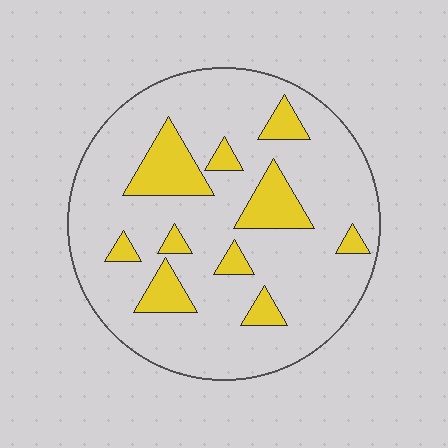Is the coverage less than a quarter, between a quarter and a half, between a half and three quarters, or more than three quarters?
Less than a quarter.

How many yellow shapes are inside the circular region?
10.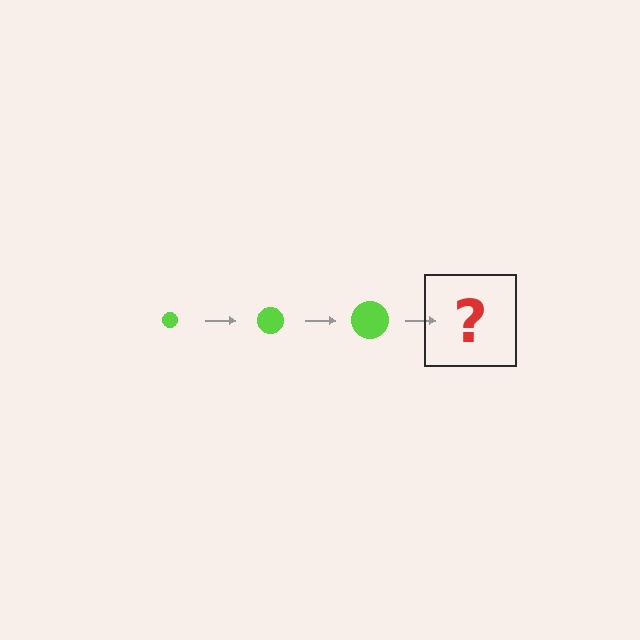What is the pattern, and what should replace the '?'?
The pattern is that the circle gets progressively larger each step. The '?' should be a lime circle, larger than the previous one.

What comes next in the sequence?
The next element should be a lime circle, larger than the previous one.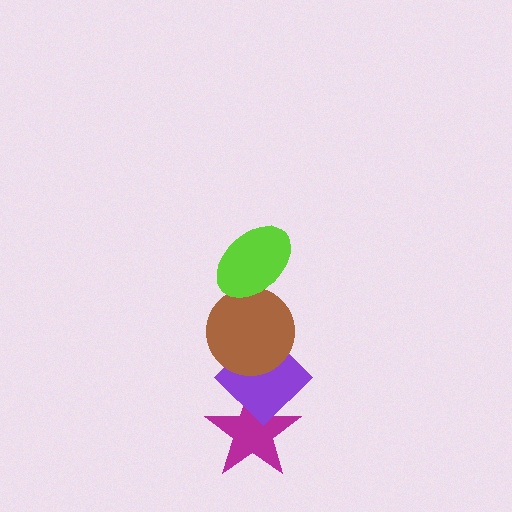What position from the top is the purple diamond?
The purple diamond is 3rd from the top.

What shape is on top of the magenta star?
The purple diamond is on top of the magenta star.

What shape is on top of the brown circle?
The lime ellipse is on top of the brown circle.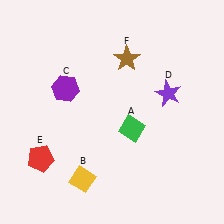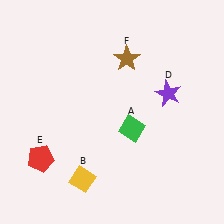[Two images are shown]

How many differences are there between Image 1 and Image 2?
There is 1 difference between the two images.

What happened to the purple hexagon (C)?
The purple hexagon (C) was removed in Image 2. It was in the top-left area of Image 1.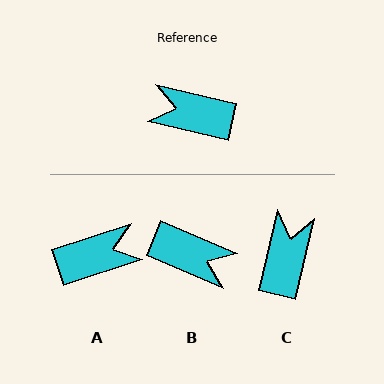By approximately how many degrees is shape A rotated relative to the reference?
Approximately 150 degrees clockwise.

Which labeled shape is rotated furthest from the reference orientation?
B, about 170 degrees away.